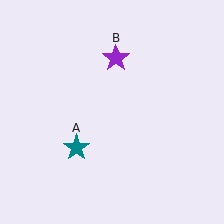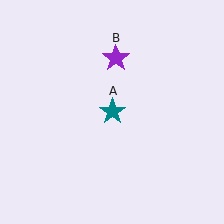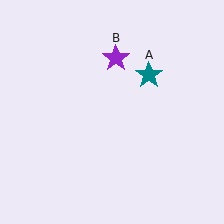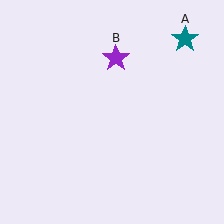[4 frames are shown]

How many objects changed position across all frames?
1 object changed position: teal star (object A).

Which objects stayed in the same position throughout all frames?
Purple star (object B) remained stationary.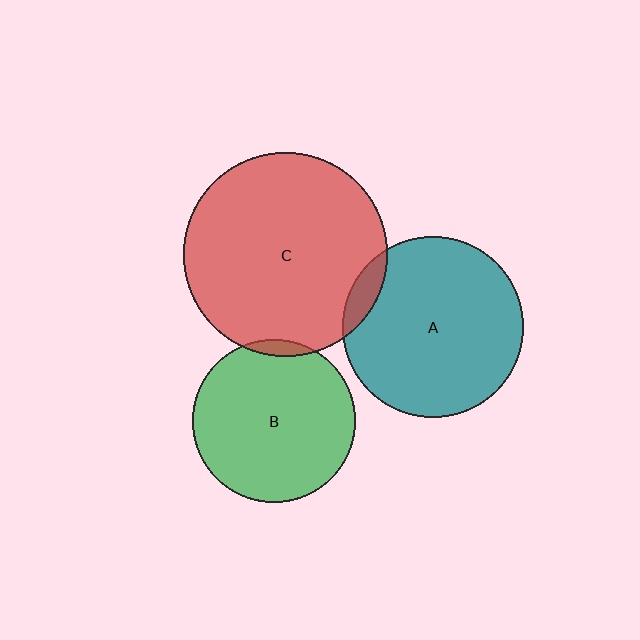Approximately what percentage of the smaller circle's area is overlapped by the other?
Approximately 5%.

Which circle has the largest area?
Circle C (red).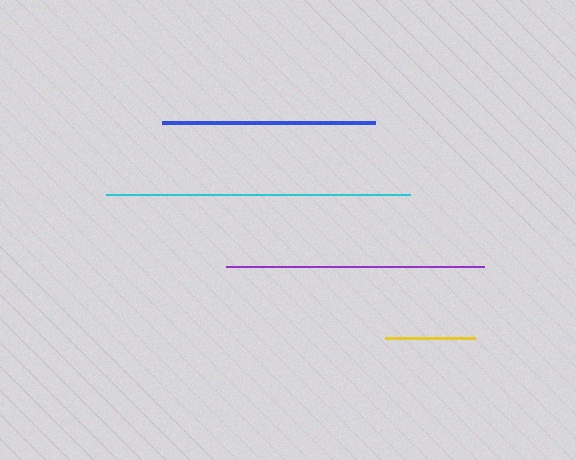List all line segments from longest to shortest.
From longest to shortest: cyan, purple, blue, yellow.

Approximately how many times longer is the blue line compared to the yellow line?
The blue line is approximately 2.4 times the length of the yellow line.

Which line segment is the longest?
The cyan line is the longest at approximately 304 pixels.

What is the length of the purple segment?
The purple segment is approximately 258 pixels long.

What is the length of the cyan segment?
The cyan segment is approximately 304 pixels long.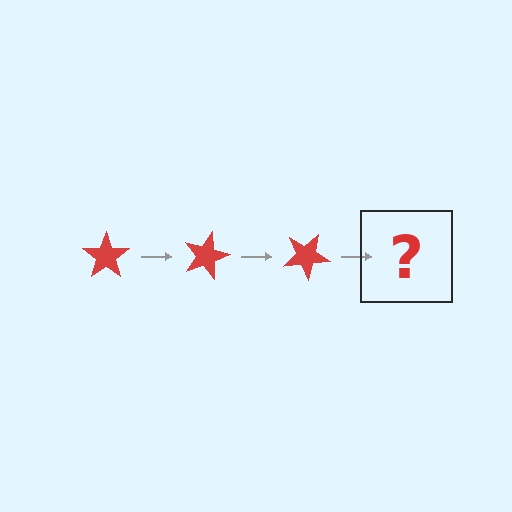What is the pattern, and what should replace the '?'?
The pattern is that the star rotates 15 degrees each step. The '?' should be a red star rotated 45 degrees.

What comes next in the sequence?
The next element should be a red star rotated 45 degrees.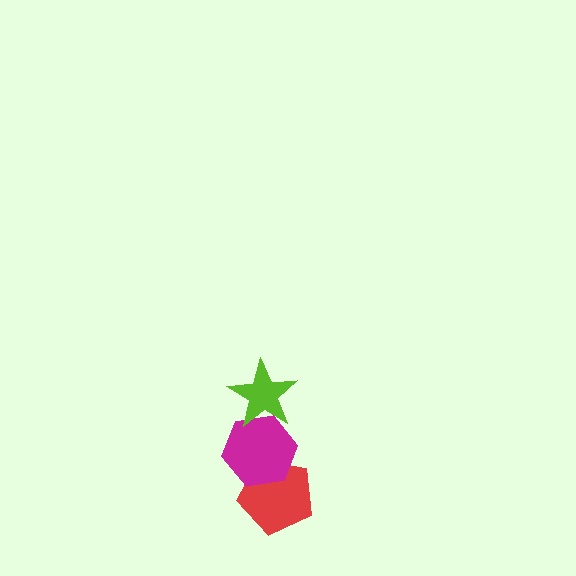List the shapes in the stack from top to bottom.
From top to bottom: the lime star, the magenta hexagon, the red pentagon.